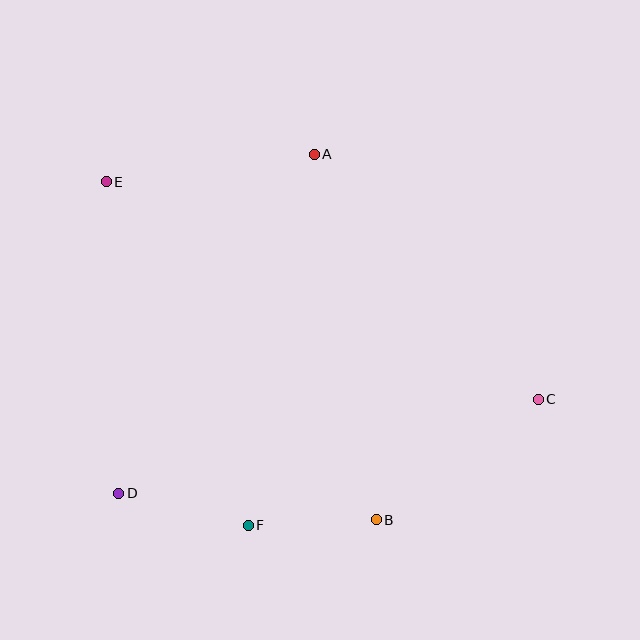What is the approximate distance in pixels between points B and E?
The distance between B and E is approximately 433 pixels.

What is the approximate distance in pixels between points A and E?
The distance between A and E is approximately 210 pixels.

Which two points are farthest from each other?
Points C and E are farthest from each other.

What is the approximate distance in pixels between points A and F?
The distance between A and F is approximately 377 pixels.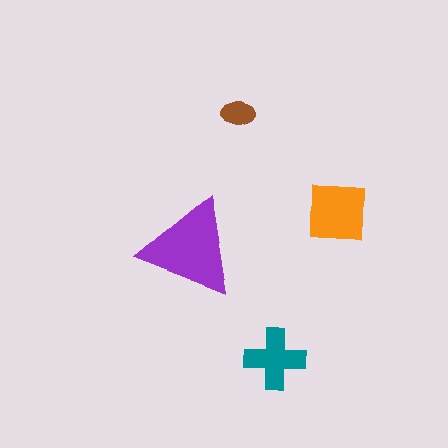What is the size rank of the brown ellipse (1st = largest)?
4th.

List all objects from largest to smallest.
The purple triangle, the orange square, the teal cross, the brown ellipse.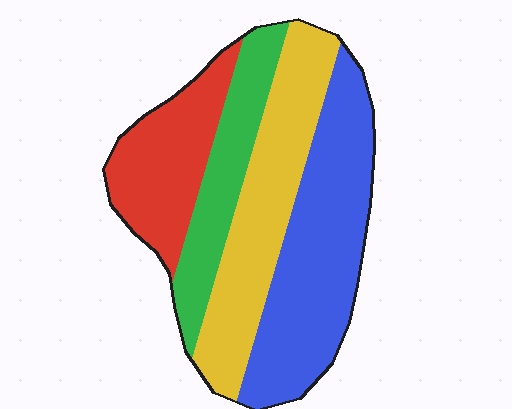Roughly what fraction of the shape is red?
Red takes up less than a quarter of the shape.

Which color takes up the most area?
Blue, at roughly 35%.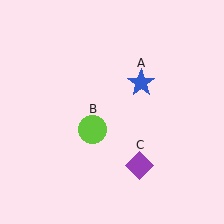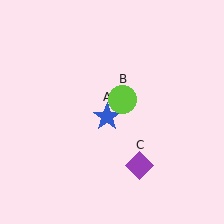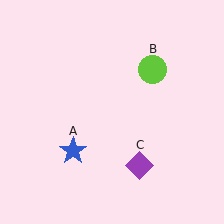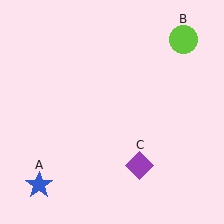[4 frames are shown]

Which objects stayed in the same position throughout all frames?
Purple diamond (object C) remained stationary.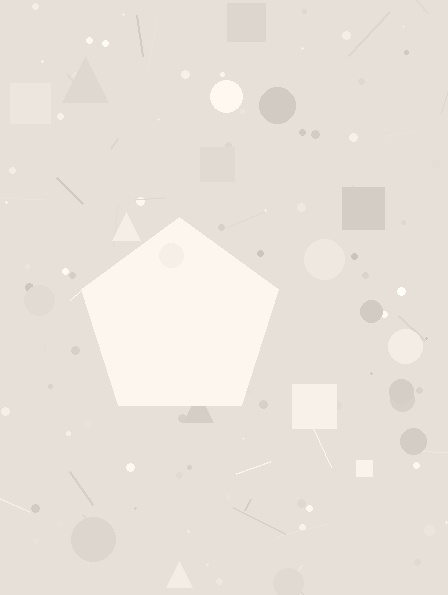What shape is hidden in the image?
A pentagon is hidden in the image.